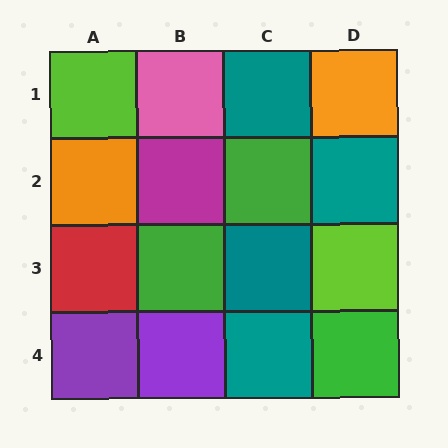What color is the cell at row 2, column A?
Orange.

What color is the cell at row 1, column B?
Pink.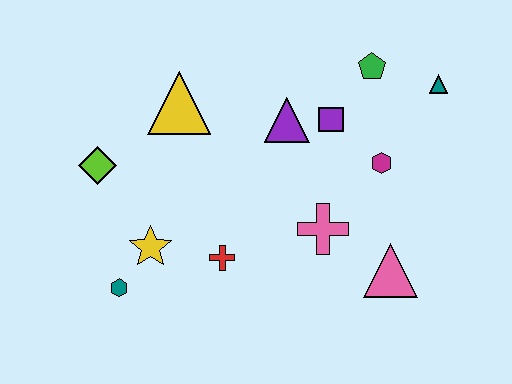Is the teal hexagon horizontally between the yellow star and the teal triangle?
No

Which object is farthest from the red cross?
The teal triangle is farthest from the red cross.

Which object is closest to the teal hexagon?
The yellow star is closest to the teal hexagon.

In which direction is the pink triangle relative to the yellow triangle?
The pink triangle is to the right of the yellow triangle.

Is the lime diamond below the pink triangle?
No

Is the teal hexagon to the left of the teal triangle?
Yes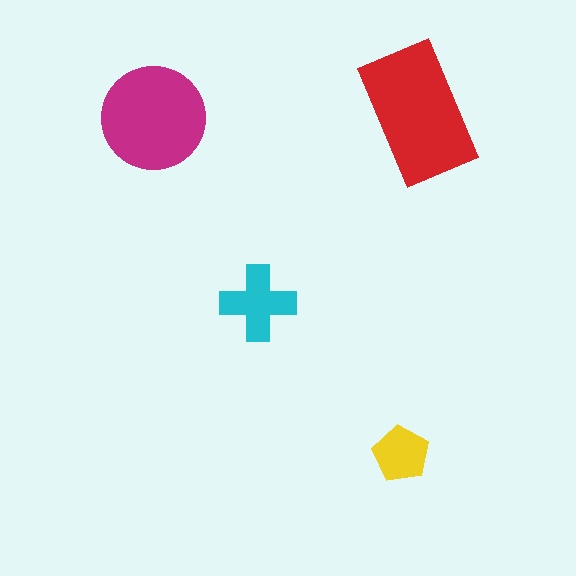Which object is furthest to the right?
The red rectangle is rightmost.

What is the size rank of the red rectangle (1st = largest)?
1st.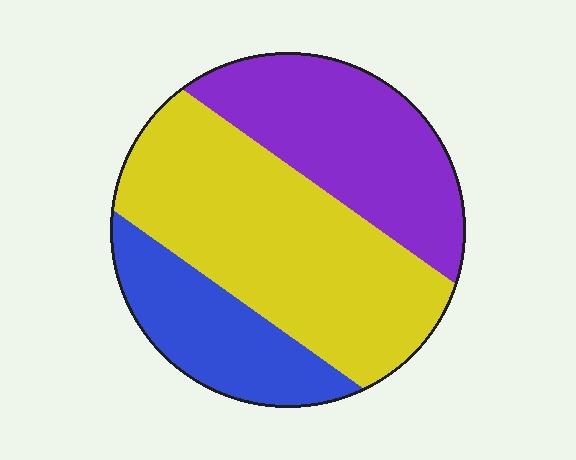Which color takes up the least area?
Blue, at roughly 20%.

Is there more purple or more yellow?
Yellow.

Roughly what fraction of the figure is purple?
Purple takes up about one third (1/3) of the figure.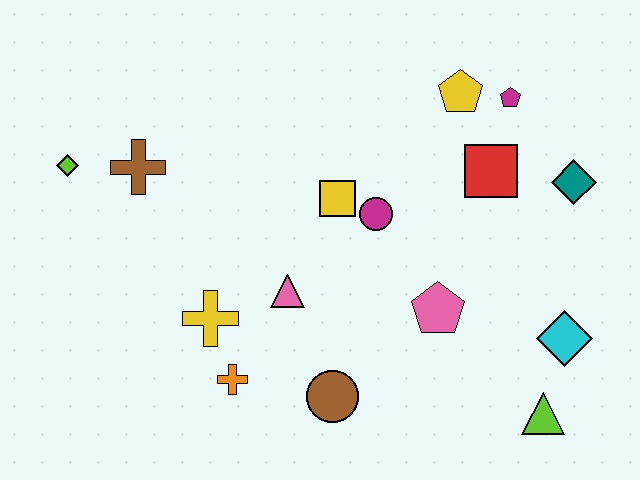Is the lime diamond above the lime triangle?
Yes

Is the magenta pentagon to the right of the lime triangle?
No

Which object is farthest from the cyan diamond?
The lime diamond is farthest from the cyan diamond.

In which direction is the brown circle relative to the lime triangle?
The brown circle is to the left of the lime triangle.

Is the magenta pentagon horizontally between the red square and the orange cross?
No